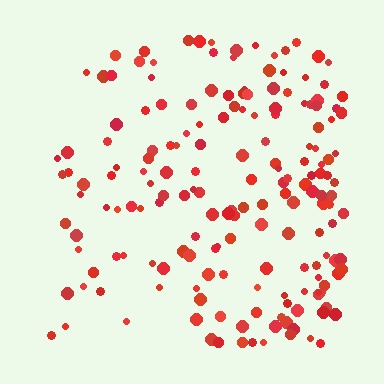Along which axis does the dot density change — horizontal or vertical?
Horizontal.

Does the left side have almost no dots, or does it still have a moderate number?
Still a moderate number, just noticeably fewer than the right.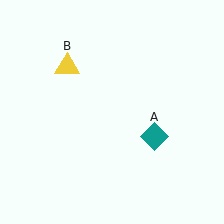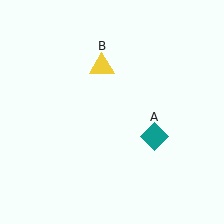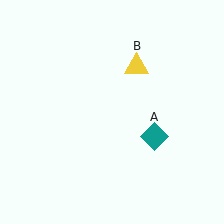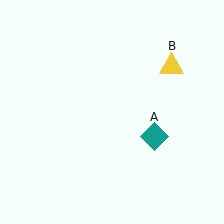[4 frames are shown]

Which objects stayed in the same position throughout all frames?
Teal diamond (object A) remained stationary.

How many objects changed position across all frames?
1 object changed position: yellow triangle (object B).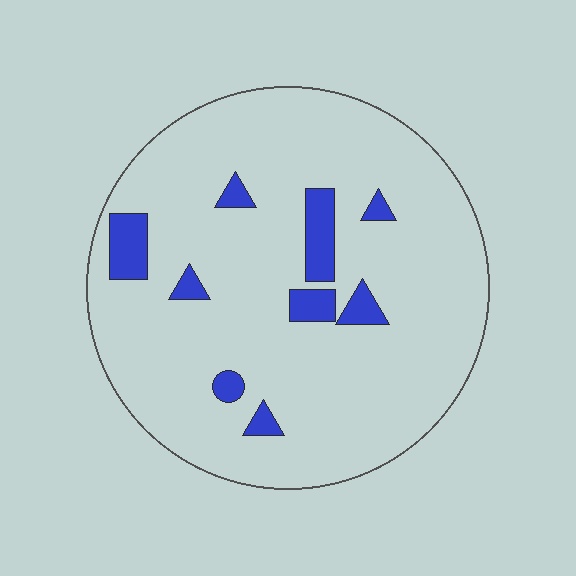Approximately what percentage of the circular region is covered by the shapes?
Approximately 10%.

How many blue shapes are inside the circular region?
9.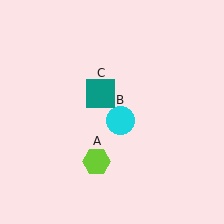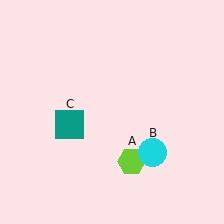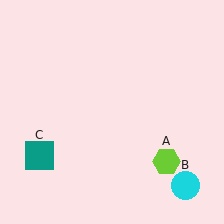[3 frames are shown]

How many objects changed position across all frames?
3 objects changed position: lime hexagon (object A), cyan circle (object B), teal square (object C).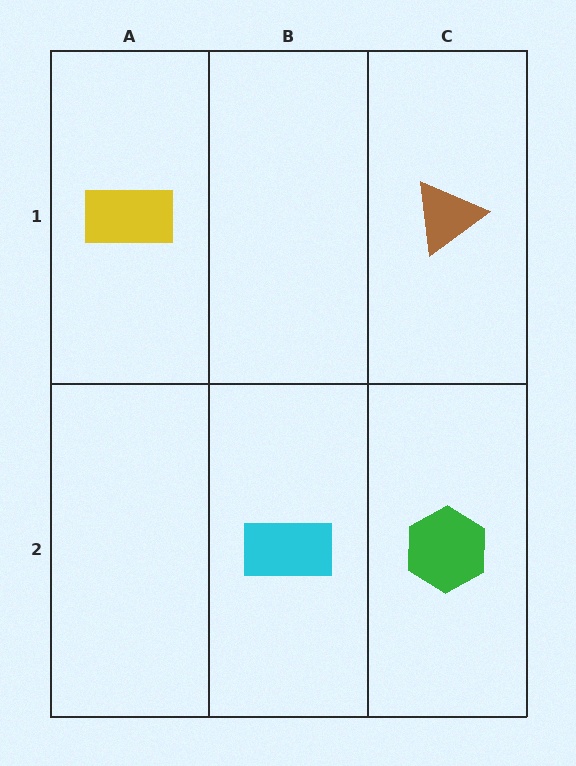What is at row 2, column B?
A cyan rectangle.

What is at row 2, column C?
A green hexagon.